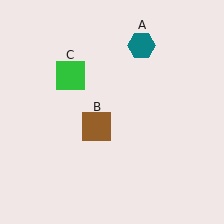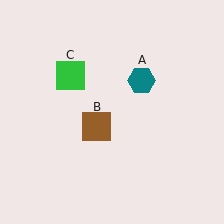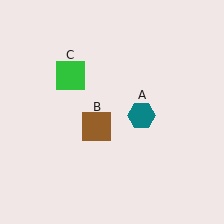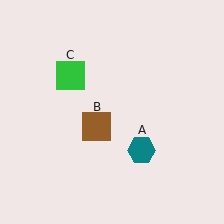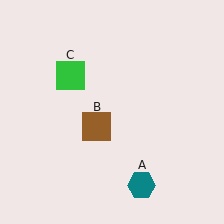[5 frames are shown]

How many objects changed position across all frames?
1 object changed position: teal hexagon (object A).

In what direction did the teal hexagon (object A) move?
The teal hexagon (object A) moved down.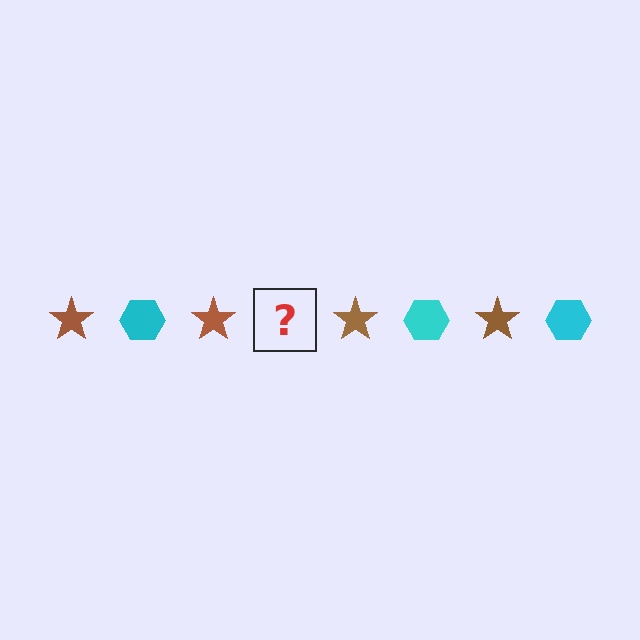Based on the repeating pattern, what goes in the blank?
The blank should be a cyan hexagon.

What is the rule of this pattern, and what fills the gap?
The rule is that the pattern alternates between brown star and cyan hexagon. The gap should be filled with a cyan hexagon.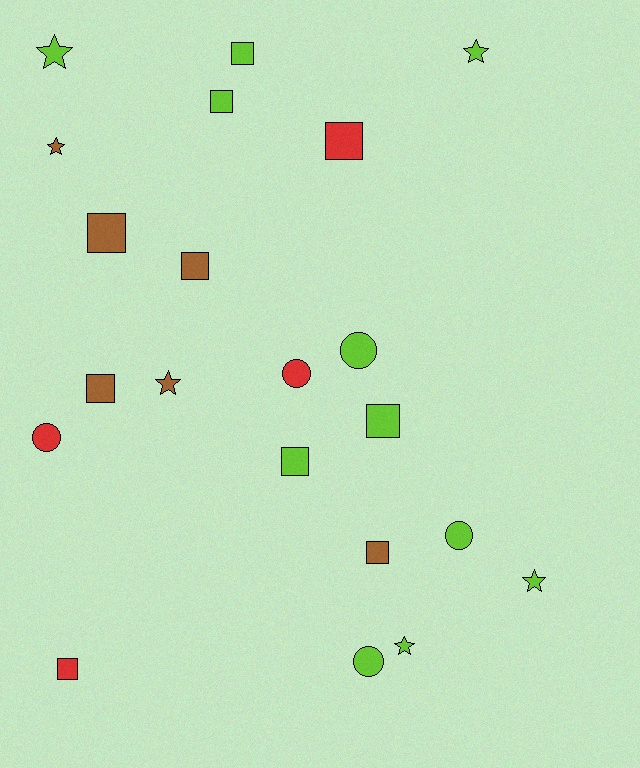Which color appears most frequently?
Lime, with 11 objects.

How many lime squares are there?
There are 4 lime squares.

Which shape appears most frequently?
Square, with 10 objects.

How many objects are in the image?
There are 21 objects.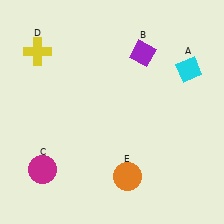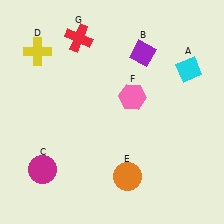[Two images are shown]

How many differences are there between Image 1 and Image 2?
There are 2 differences between the two images.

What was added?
A pink hexagon (F), a red cross (G) were added in Image 2.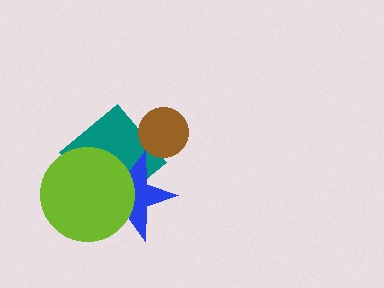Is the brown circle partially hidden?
No, no other shape covers it.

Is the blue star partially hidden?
Yes, it is partially covered by another shape.